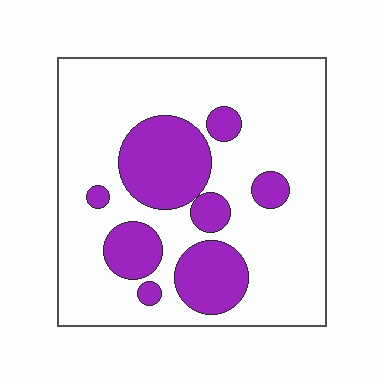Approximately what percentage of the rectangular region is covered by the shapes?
Approximately 25%.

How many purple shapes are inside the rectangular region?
8.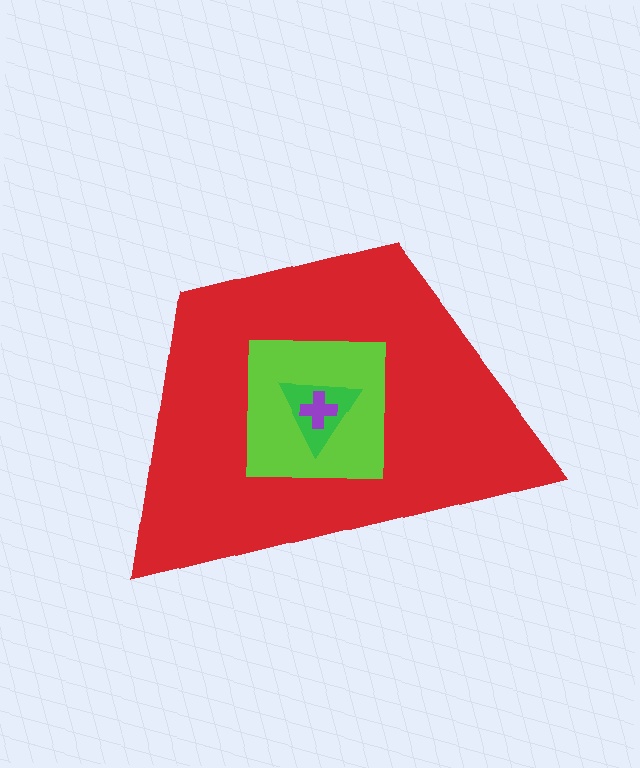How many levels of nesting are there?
4.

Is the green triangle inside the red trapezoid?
Yes.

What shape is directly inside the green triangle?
The purple cross.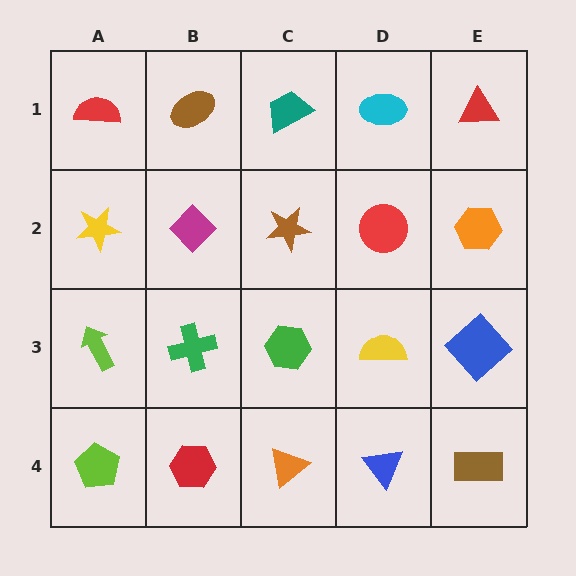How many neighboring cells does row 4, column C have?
3.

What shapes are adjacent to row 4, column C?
A green hexagon (row 3, column C), a red hexagon (row 4, column B), a blue triangle (row 4, column D).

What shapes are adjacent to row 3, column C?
A brown star (row 2, column C), an orange triangle (row 4, column C), a green cross (row 3, column B), a yellow semicircle (row 3, column D).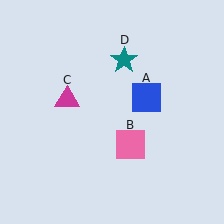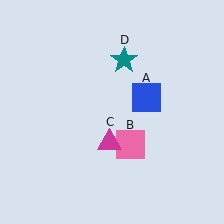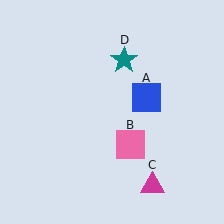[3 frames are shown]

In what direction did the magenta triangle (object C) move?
The magenta triangle (object C) moved down and to the right.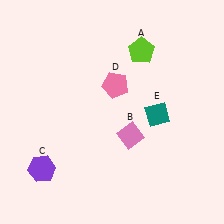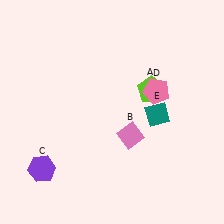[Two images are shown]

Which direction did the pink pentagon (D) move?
The pink pentagon (D) moved right.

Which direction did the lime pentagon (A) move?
The lime pentagon (A) moved down.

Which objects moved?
The objects that moved are: the lime pentagon (A), the pink pentagon (D).